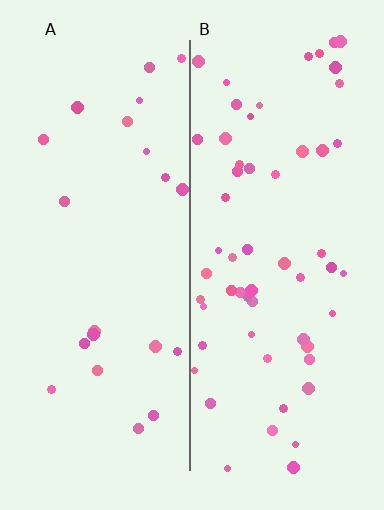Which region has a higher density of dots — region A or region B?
B (the right).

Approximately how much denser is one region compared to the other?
Approximately 2.6× — region B over region A.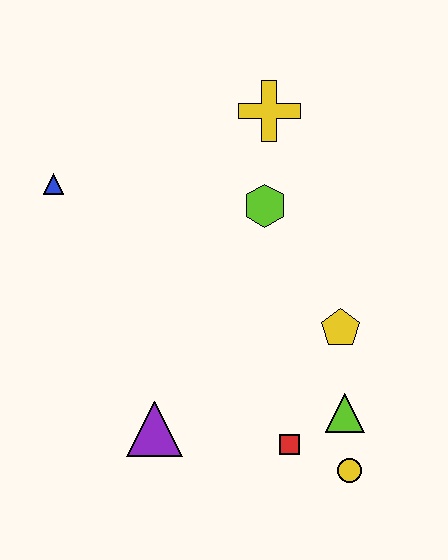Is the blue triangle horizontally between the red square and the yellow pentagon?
No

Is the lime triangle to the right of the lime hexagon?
Yes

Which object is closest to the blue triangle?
The lime hexagon is closest to the blue triangle.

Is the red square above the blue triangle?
No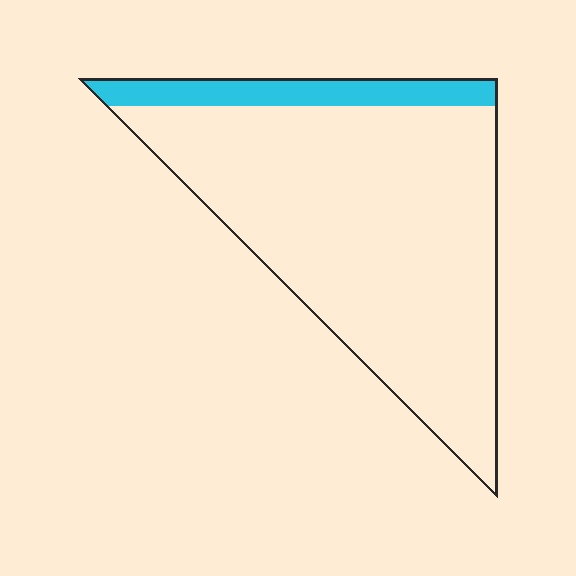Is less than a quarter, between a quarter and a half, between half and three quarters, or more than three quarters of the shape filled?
Less than a quarter.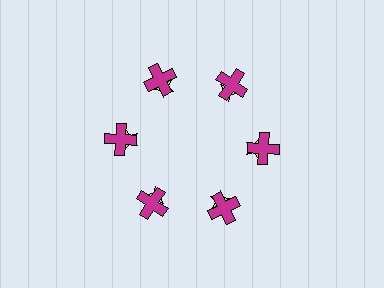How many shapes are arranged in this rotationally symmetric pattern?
There are 12 shapes, arranged in 6 groups of 2.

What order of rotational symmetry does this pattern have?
This pattern has 6-fold rotational symmetry.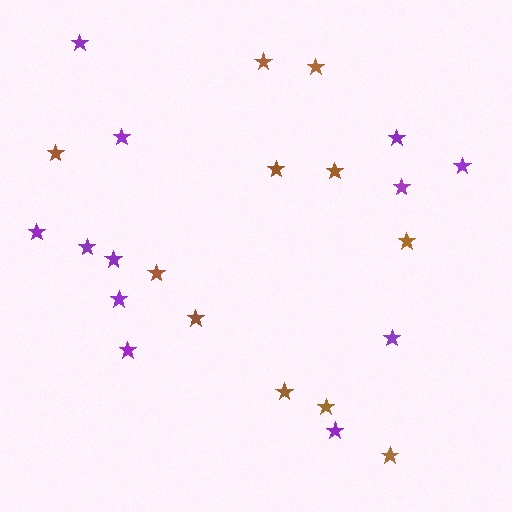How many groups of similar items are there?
There are 2 groups: one group of purple stars (12) and one group of brown stars (11).